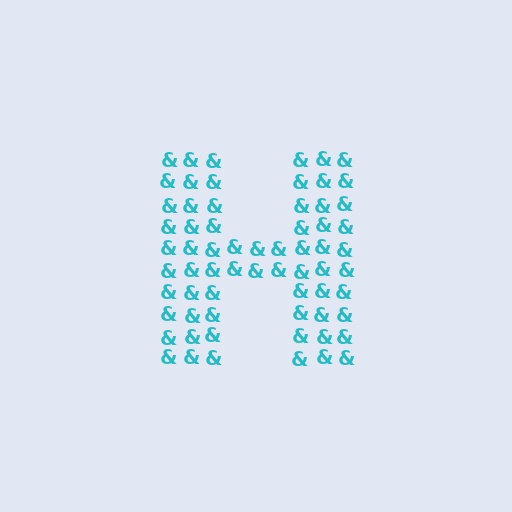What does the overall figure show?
The overall figure shows the letter H.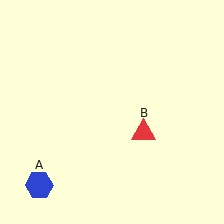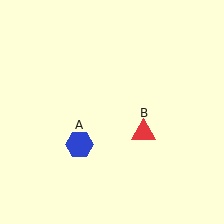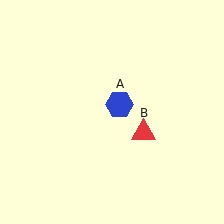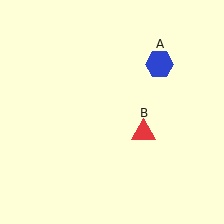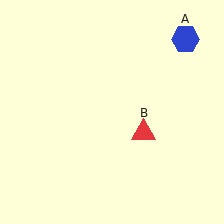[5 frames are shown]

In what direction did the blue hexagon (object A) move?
The blue hexagon (object A) moved up and to the right.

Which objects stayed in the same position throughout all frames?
Red triangle (object B) remained stationary.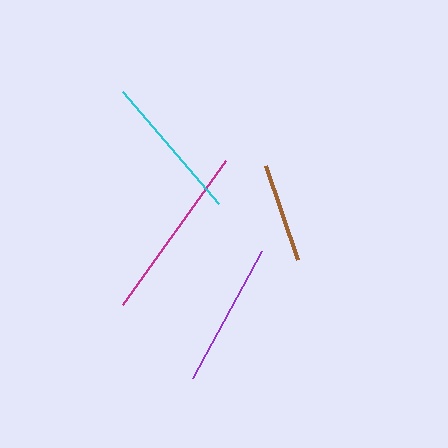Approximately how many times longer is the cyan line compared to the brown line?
The cyan line is approximately 1.5 times the length of the brown line.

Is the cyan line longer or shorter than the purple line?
The cyan line is longer than the purple line.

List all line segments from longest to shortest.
From longest to shortest: magenta, cyan, purple, brown.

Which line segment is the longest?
The magenta line is the longest at approximately 177 pixels.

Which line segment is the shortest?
The brown line is the shortest at approximately 100 pixels.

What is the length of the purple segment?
The purple segment is approximately 145 pixels long.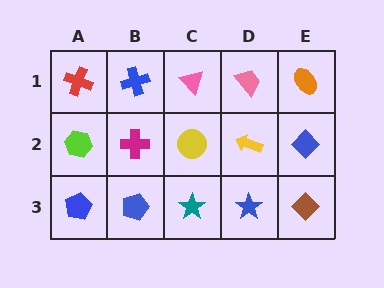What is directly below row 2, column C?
A teal star.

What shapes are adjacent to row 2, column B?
A blue cross (row 1, column B), a blue pentagon (row 3, column B), a lime hexagon (row 2, column A), a yellow circle (row 2, column C).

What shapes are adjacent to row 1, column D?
A yellow arrow (row 2, column D), a pink triangle (row 1, column C), an orange ellipse (row 1, column E).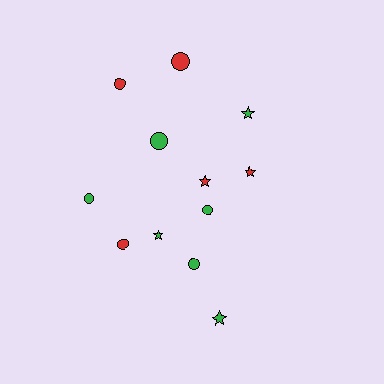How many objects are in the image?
There are 12 objects.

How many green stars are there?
There are 3 green stars.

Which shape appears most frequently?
Circle, with 7 objects.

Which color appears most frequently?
Green, with 7 objects.